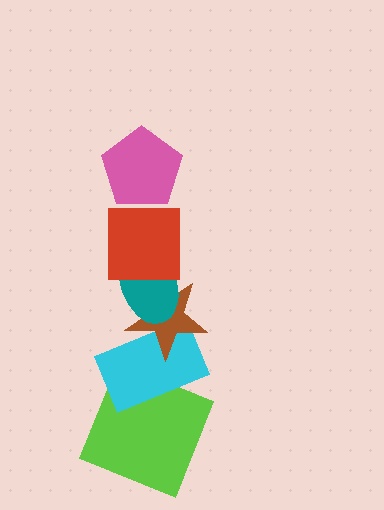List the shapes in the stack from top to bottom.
From top to bottom: the pink pentagon, the red square, the teal ellipse, the brown star, the cyan rectangle, the lime square.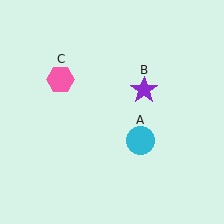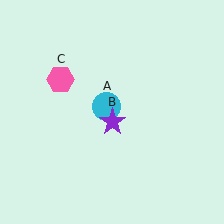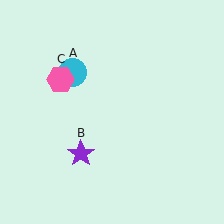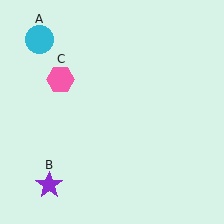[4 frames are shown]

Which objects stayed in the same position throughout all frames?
Pink hexagon (object C) remained stationary.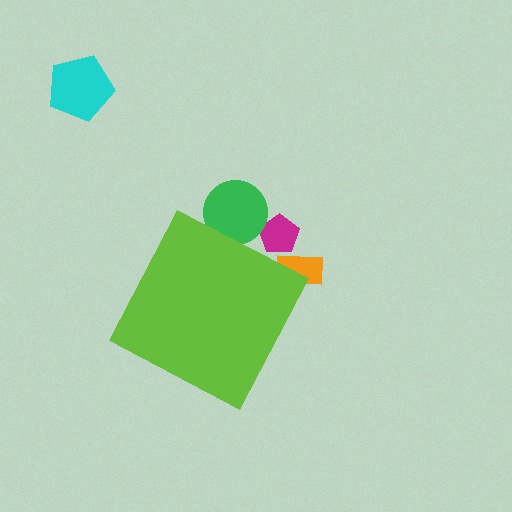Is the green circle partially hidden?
Yes, the green circle is partially hidden behind the lime diamond.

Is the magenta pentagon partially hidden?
Yes, the magenta pentagon is partially hidden behind the lime diamond.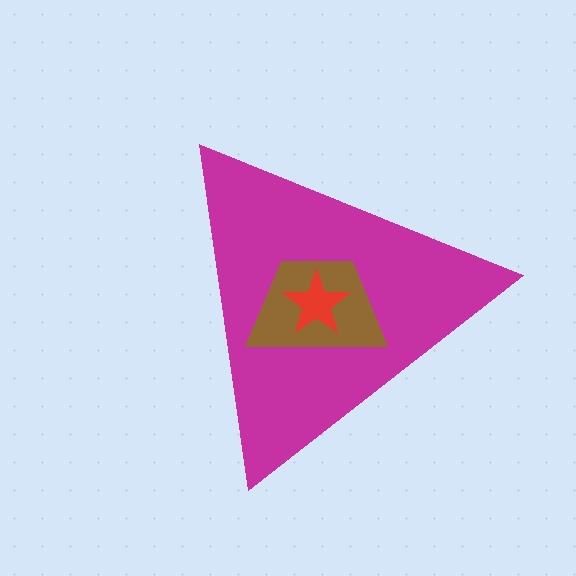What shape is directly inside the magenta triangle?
The brown trapezoid.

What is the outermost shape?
The magenta triangle.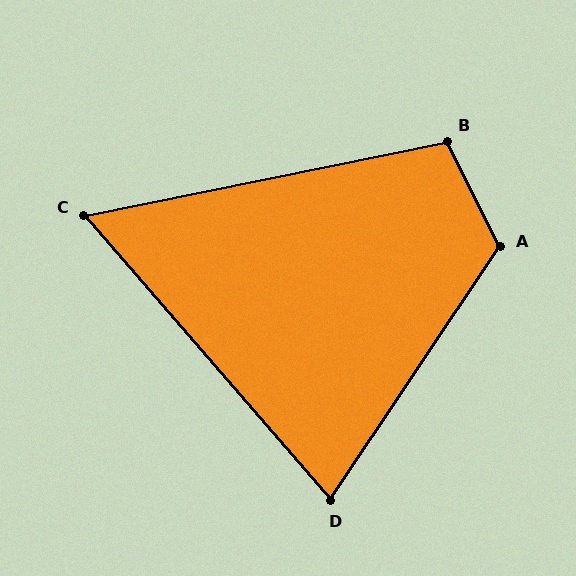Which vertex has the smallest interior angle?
C, at approximately 61 degrees.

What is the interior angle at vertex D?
Approximately 75 degrees (acute).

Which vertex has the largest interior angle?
A, at approximately 119 degrees.